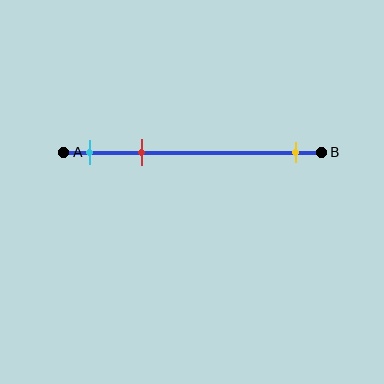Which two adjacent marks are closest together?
The cyan and red marks are the closest adjacent pair.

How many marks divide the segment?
There are 3 marks dividing the segment.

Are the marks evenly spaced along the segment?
No, the marks are not evenly spaced.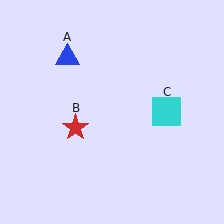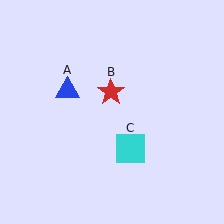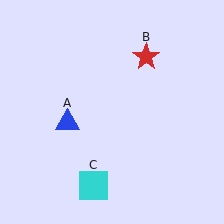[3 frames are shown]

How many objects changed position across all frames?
3 objects changed position: blue triangle (object A), red star (object B), cyan square (object C).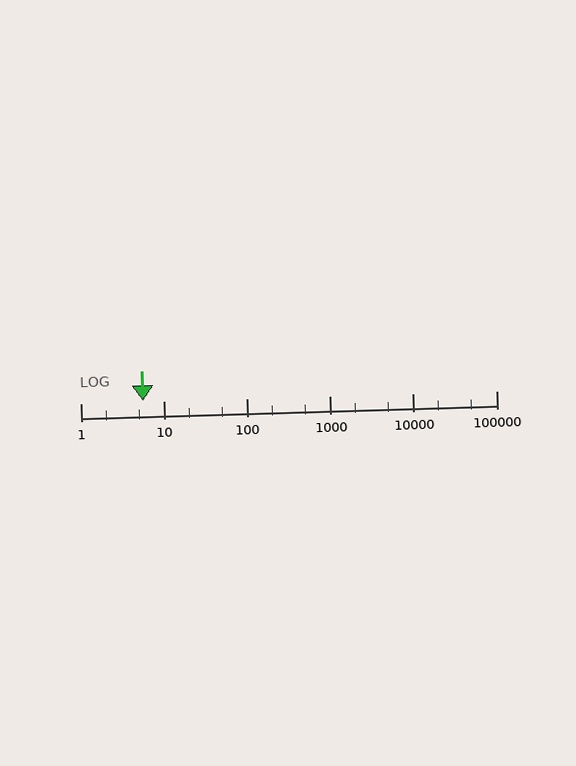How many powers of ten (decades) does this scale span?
The scale spans 5 decades, from 1 to 100000.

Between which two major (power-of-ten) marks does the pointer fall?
The pointer is between 1 and 10.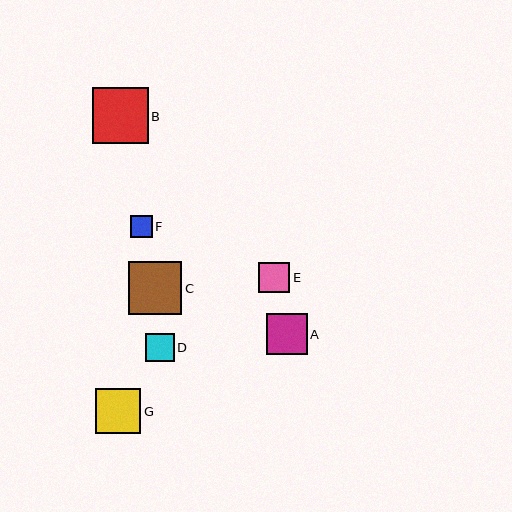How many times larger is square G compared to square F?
Square G is approximately 2.0 times the size of square F.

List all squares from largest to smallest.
From largest to smallest: B, C, G, A, E, D, F.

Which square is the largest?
Square B is the largest with a size of approximately 56 pixels.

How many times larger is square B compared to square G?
Square B is approximately 1.2 times the size of square G.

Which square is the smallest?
Square F is the smallest with a size of approximately 22 pixels.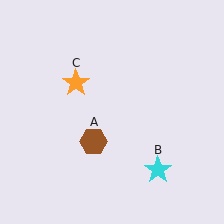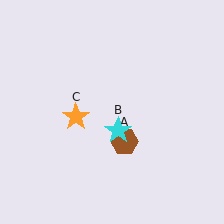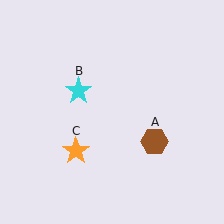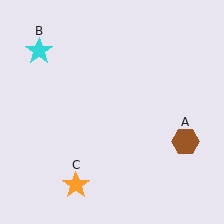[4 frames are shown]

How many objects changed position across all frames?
3 objects changed position: brown hexagon (object A), cyan star (object B), orange star (object C).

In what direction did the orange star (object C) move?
The orange star (object C) moved down.